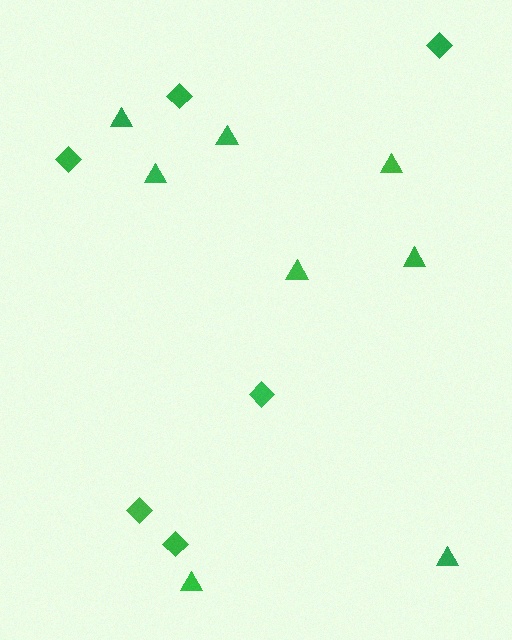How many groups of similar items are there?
There are 2 groups: one group of triangles (8) and one group of diamonds (6).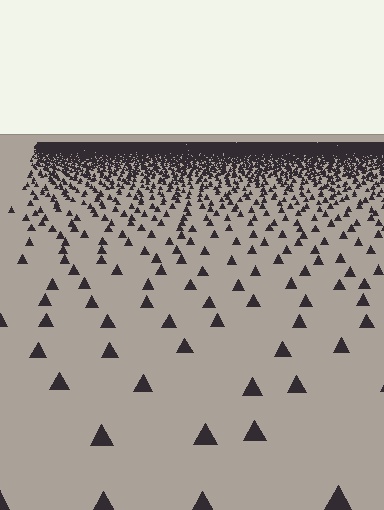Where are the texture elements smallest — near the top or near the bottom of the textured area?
Near the top.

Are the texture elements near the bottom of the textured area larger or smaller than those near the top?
Larger. Near the bottom, elements are closer to the viewer and appear at a bigger on-screen size.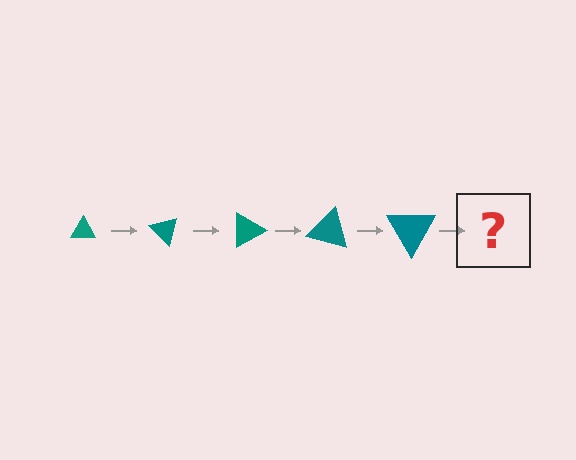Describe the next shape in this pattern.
It should be a triangle, larger than the previous one and rotated 225 degrees from the start.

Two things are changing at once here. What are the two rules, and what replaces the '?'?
The two rules are that the triangle grows larger each step and it rotates 45 degrees each step. The '?' should be a triangle, larger than the previous one and rotated 225 degrees from the start.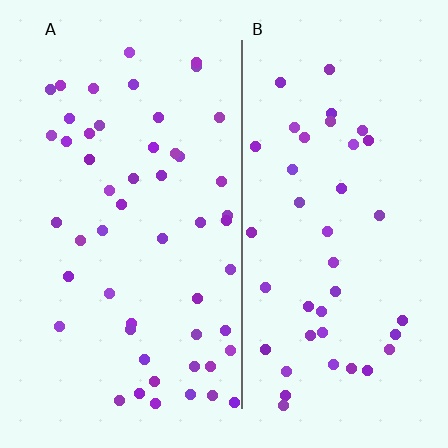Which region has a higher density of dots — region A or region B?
A (the left).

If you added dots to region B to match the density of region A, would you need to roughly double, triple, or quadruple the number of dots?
Approximately double.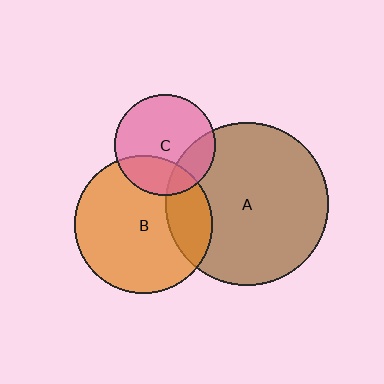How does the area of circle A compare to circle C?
Approximately 2.6 times.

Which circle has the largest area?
Circle A (brown).